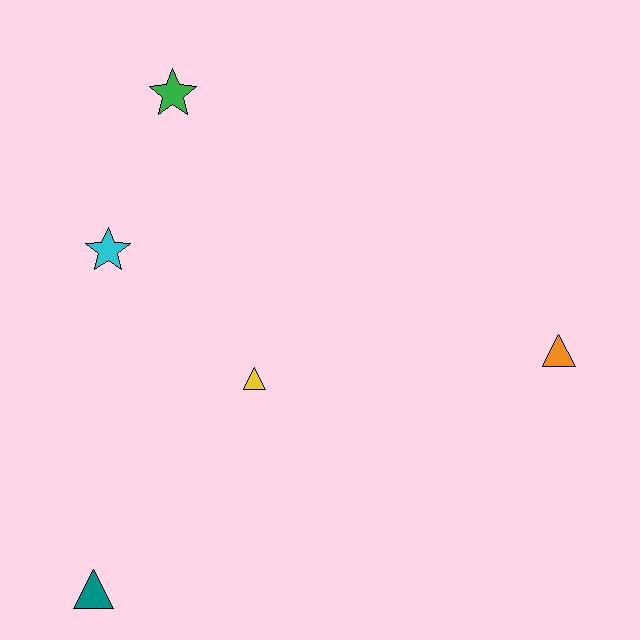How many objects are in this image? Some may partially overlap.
There are 5 objects.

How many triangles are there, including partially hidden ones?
There are 3 triangles.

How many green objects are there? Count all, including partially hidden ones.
There is 1 green object.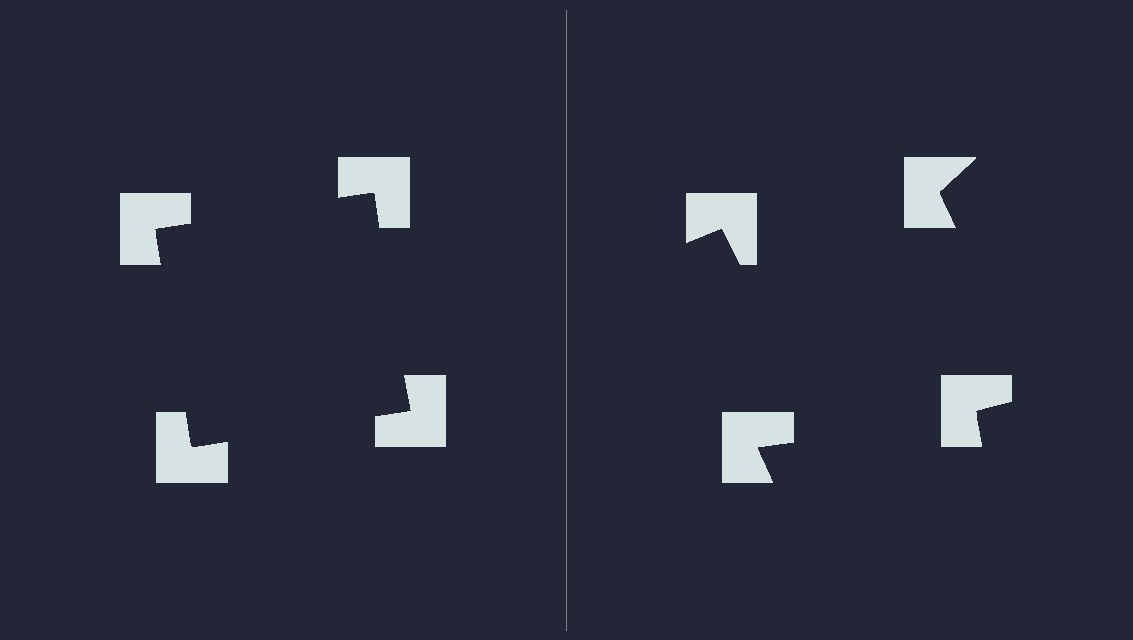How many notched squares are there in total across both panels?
8 — 4 on each side.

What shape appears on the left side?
An illusory square.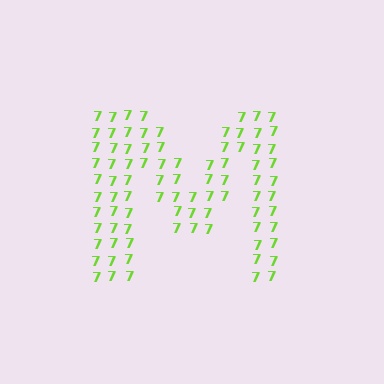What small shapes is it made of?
It is made of small digit 7's.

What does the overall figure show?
The overall figure shows the letter M.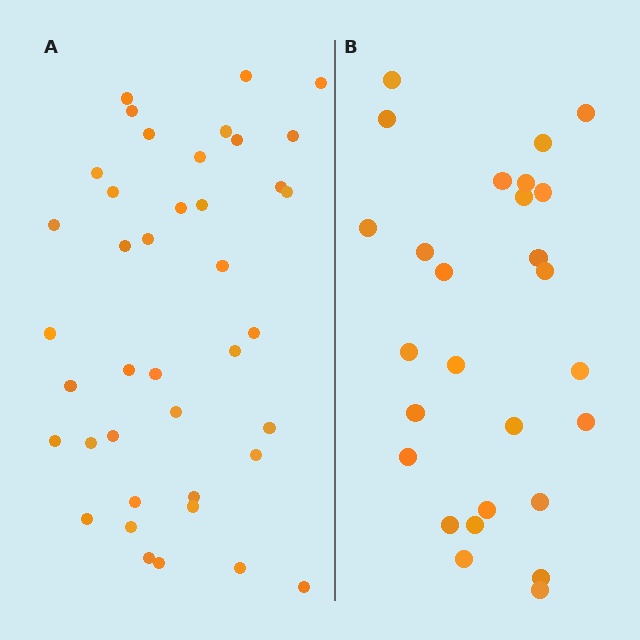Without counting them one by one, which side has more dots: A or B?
Region A (the left region) has more dots.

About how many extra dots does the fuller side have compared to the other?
Region A has approximately 15 more dots than region B.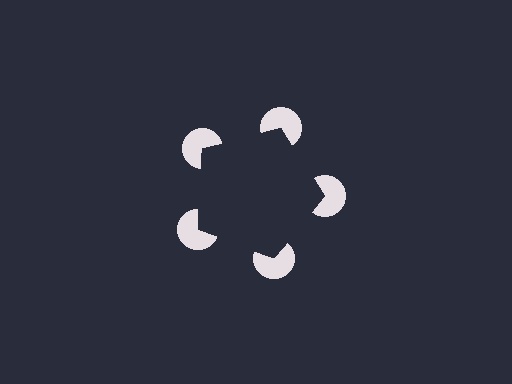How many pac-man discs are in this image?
There are 5 — one at each vertex of the illusory pentagon.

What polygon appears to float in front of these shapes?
An illusory pentagon — its edges are inferred from the aligned wedge cuts in the pac-man discs, not physically drawn.